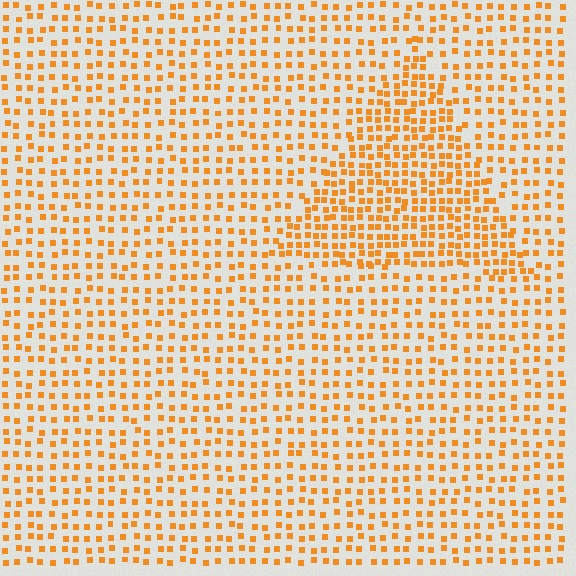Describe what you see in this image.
The image contains small orange elements arranged at two different densities. A triangle-shaped region is visible where the elements are more densely packed than the surrounding area.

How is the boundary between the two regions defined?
The boundary is defined by a change in element density (approximately 1.8x ratio). All elements are the same color, size, and shape.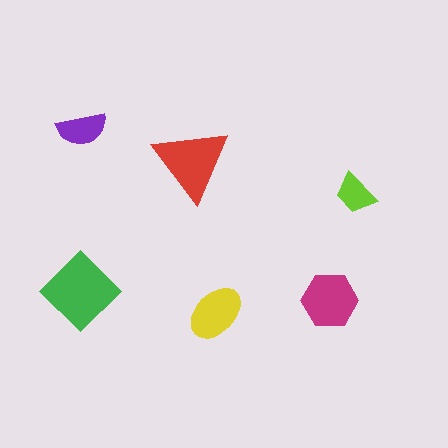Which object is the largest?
The green diamond.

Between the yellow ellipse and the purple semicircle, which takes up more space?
The yellow ellipse.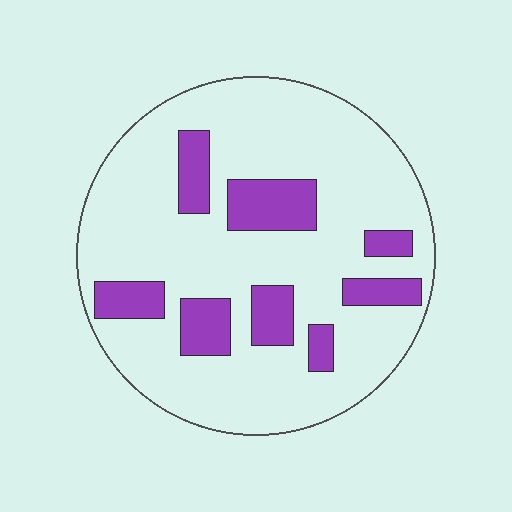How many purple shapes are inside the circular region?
8.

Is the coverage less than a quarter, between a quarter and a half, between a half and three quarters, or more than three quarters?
Less than a quarter.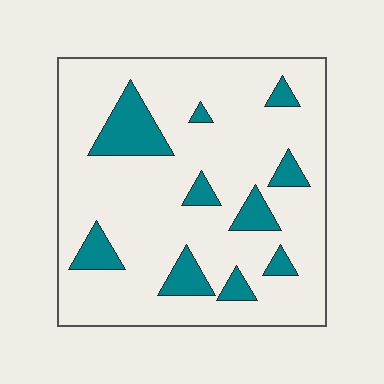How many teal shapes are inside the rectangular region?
10.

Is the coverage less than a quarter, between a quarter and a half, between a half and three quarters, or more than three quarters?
Less than a quarter.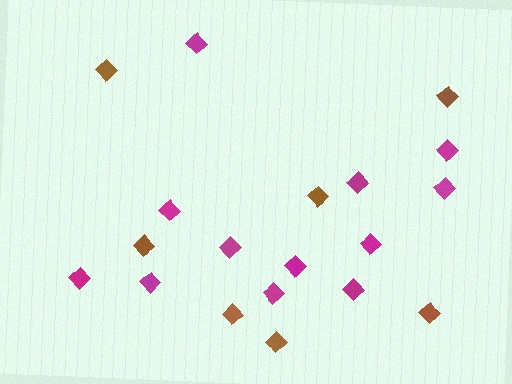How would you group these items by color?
There are 2 groups: one group of magenta diamonds (12) and one group of brown diamonds (7).